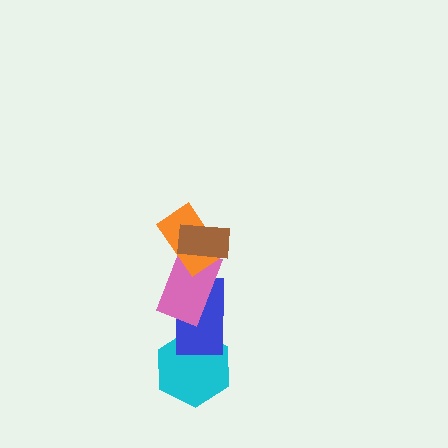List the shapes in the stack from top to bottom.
From top to bottom: the brown rectangle, the orange rectangle, the pink rectangle, the blue rectangle, the cyan hexagon.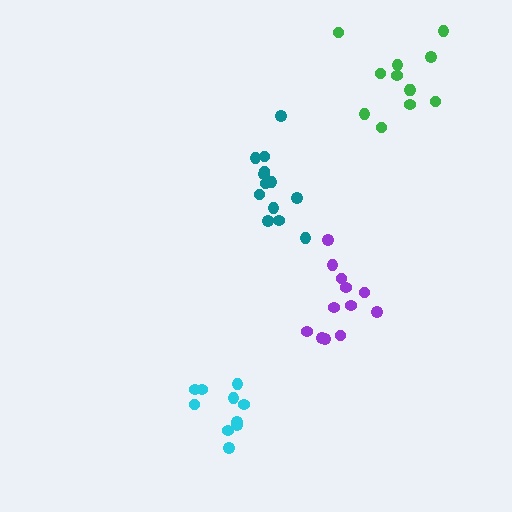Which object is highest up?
The green cluster is topmost.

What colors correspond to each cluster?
The clusters are colored: green, cyan, purple, teal.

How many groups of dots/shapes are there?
There are 4 groups.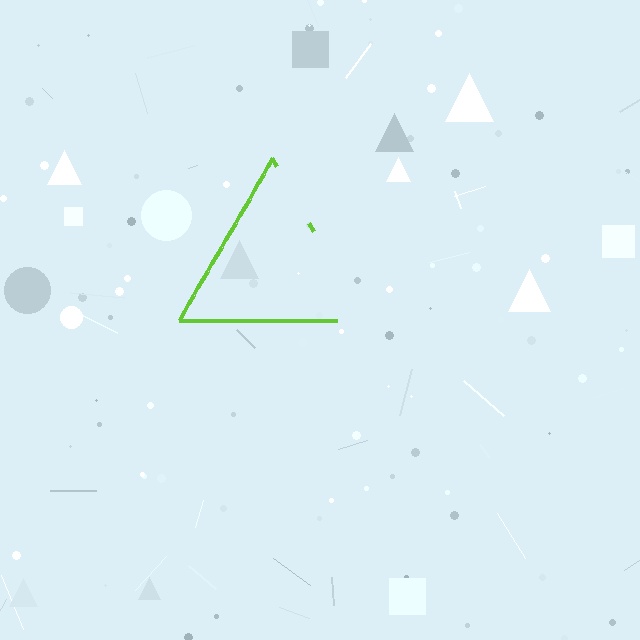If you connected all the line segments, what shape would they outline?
They would outline a triangle.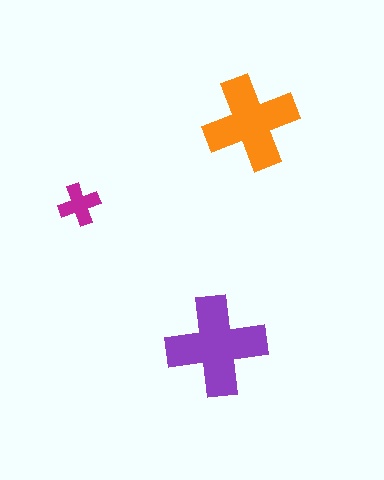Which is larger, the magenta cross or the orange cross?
The orange one.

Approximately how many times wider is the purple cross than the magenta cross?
About 2.5 times wider.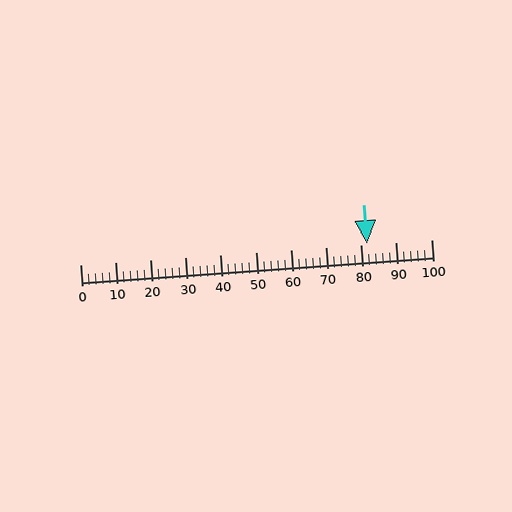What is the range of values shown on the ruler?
The ruler shows values from 0 to 100.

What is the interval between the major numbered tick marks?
The major tick marks are spaced 10 units apart.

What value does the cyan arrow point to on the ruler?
The cyan arrow points to approximately 82.